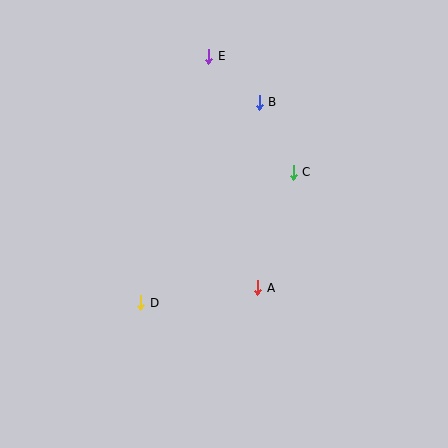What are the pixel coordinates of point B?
Point B is at (259, 102).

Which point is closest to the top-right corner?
Point B is closest to the top-right corner.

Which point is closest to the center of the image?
Point A at (258, 288) is closest to the center.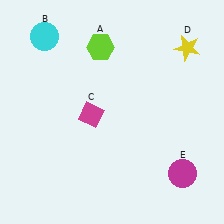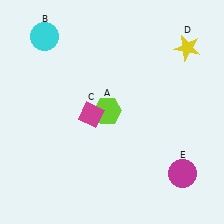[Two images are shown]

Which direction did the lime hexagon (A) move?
The lime hexagon (A) moved down.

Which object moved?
The lime hexagon (A) moved down.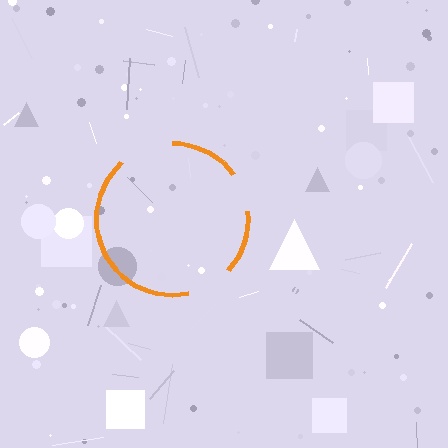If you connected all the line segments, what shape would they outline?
They would outline a circle.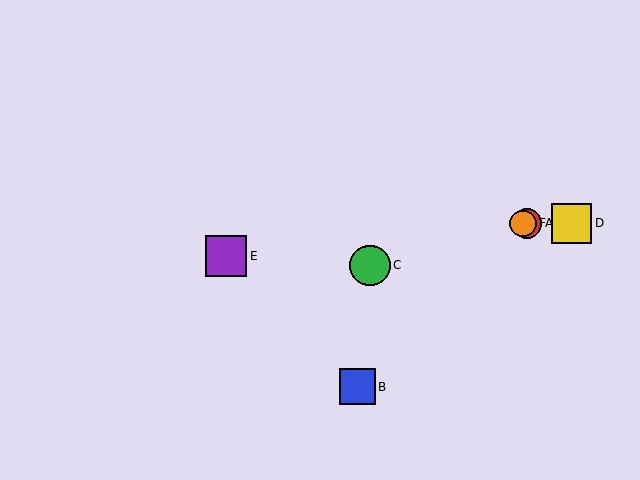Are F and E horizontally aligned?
No, F is at y≈223 and E is at y≈256.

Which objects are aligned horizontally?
Objects A, D, F are aligned horizontally.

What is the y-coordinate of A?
Object A is at y≈223.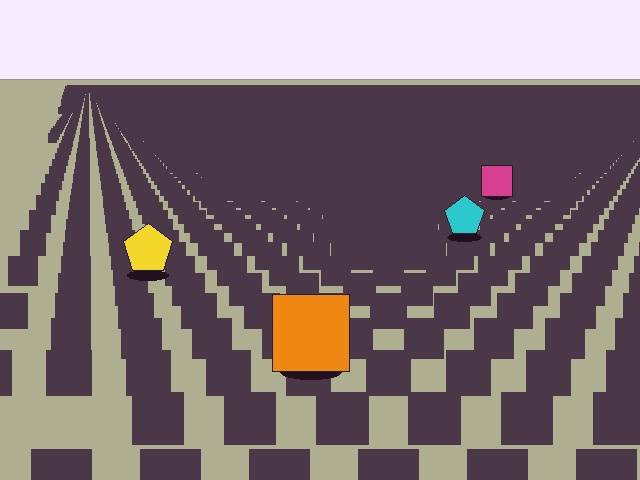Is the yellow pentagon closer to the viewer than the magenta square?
Yes. The yellow pentagon is closer — you can tell from the texture gradient: the ground texture is coarser near it.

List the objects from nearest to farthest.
From nearest to farthest: the orange square, the yellow pentagon, the cyan pentagon, the magenta square.